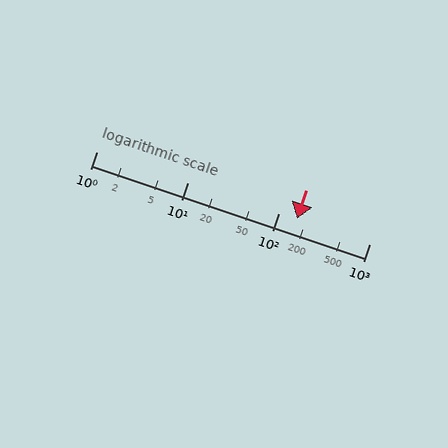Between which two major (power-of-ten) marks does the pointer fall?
The pointer is between 100 and 1000.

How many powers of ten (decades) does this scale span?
The scale spans 3 decades, from 1 to 1000.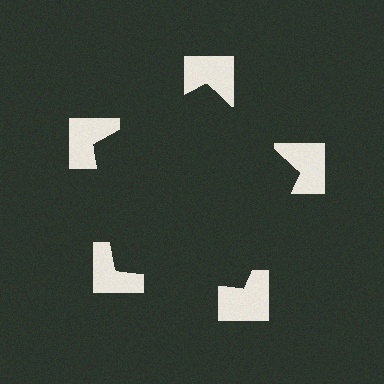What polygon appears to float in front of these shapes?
An illusory pentagon — its edges are inferred from the aligned wedge cuts in the notched squares, not physically drawn.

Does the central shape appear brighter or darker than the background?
It typically appears slightly darker than the background, even though no actual brightness change is drawn.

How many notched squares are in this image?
There are 5 — one at each vertex of the illusory pentagon.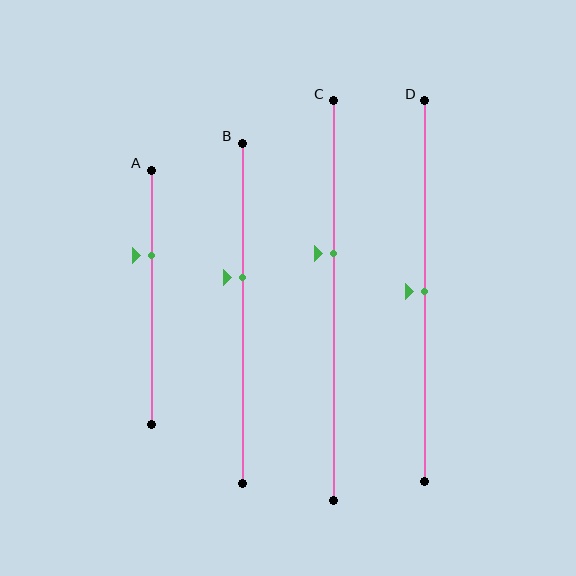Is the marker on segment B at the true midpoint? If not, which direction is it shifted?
No, the marker on segment B is shifted upward by about 11% of the segment length.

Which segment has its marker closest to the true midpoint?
Segment D has its marker closest to the true midpoint.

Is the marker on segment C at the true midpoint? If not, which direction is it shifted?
No, the marker on segment C is shifted upward by about 12% of the segment length.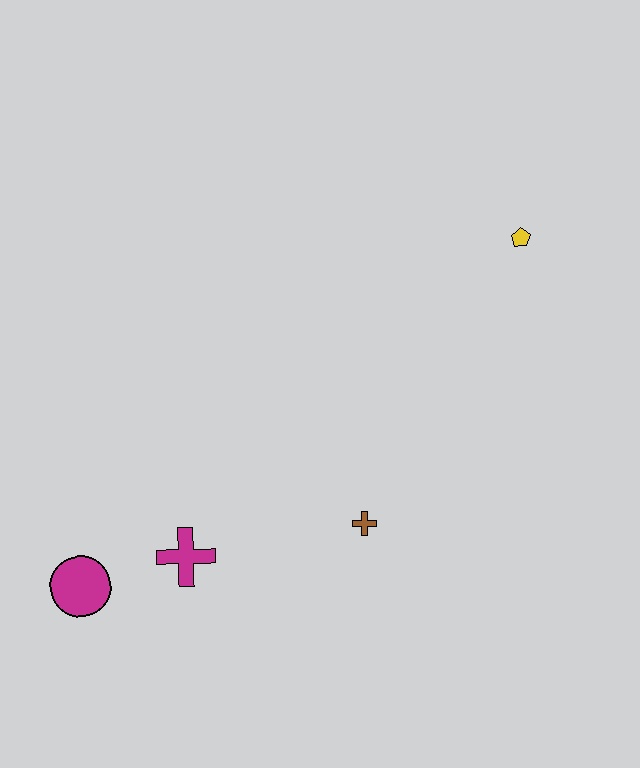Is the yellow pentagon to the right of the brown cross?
Yes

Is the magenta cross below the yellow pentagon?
Yes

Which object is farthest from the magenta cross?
The yellow pentagon is farthest from the magenta cross.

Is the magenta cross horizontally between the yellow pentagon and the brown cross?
No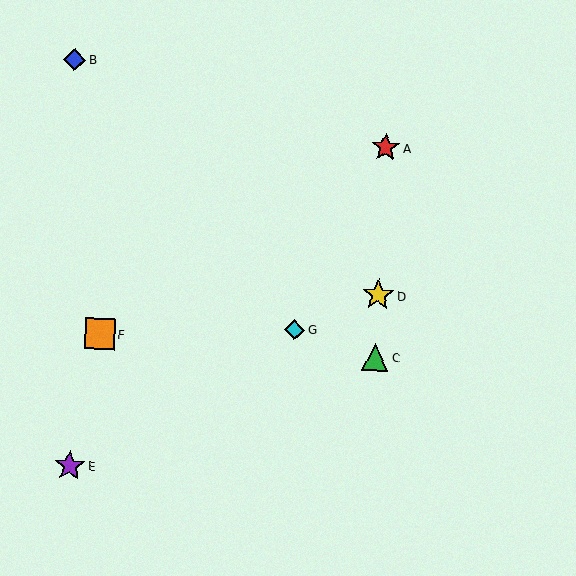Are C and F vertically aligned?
No, C is at x≈375 and F is at x≈100.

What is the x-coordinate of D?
Object D is at x≈378.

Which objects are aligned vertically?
Objects A, C, D are aligned vertically.